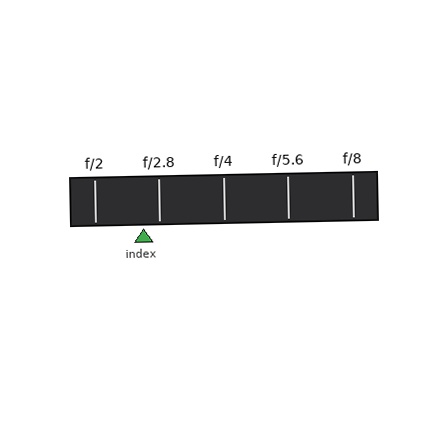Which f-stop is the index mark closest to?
The index mark is closest to f/2.8.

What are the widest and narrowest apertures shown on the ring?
The widest aperture shown is f/2 and the narrowest is f/8.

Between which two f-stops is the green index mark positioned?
The index mark is between f/2 and f/2.8.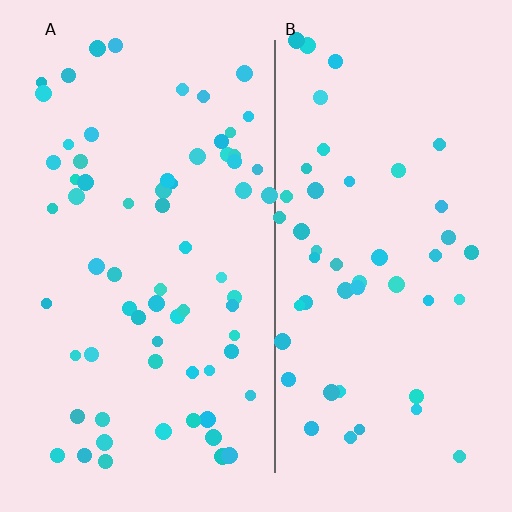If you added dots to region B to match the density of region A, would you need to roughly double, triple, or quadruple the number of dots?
Approximately double.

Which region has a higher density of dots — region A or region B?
A (the left).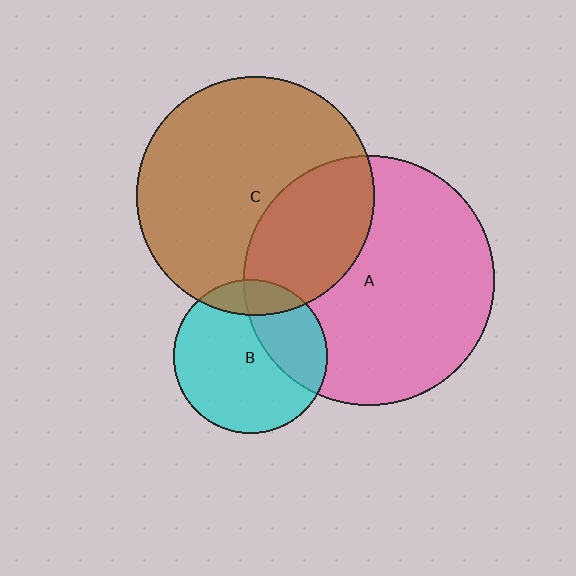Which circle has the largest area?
Circle A (pink).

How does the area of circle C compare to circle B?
Approximately 2.4 times.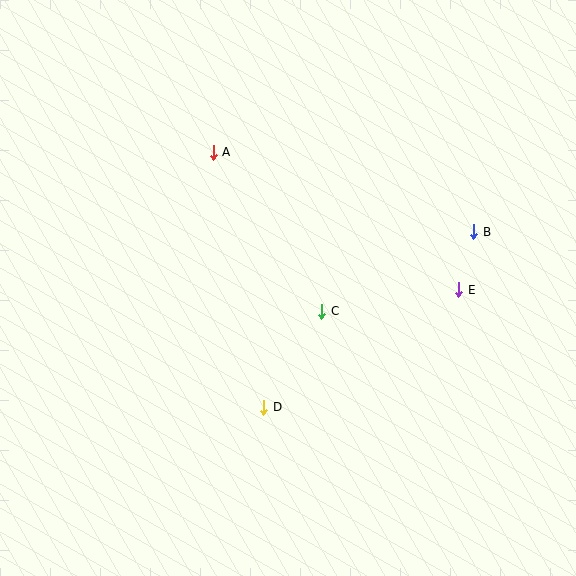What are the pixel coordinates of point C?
Point C is at (322, 311).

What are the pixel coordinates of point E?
Point E is at (459, 290).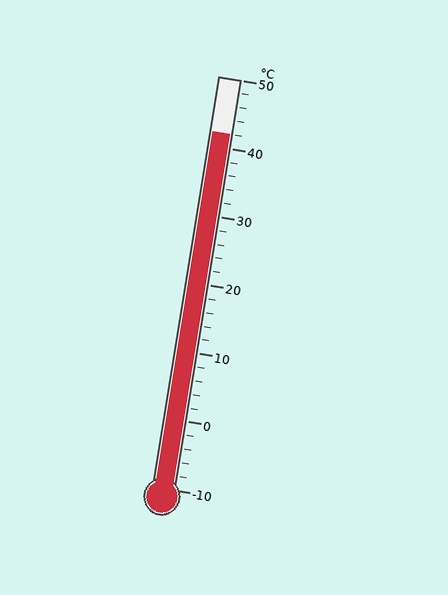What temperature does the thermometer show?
The thermometer shows approximately 42°C.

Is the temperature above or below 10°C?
The temperature is above 10°C.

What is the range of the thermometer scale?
The thermometer scale ranges from -10°C to 50°C.